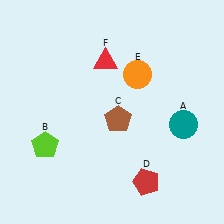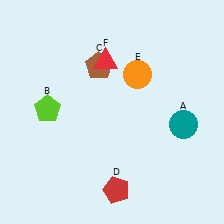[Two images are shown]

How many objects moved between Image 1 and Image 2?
3 objects moved between the two images.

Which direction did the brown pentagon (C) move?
The brown pentagon (C) moved up.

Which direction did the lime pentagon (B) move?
The lime pentagon (B) moved up.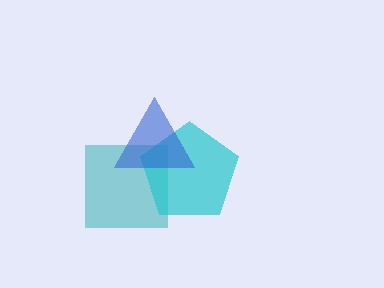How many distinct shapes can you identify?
There are 3 distinct shapes: a teal square, a cyan pentagon, a blue triangle.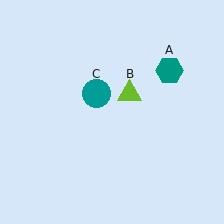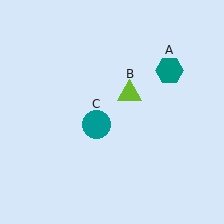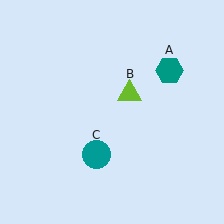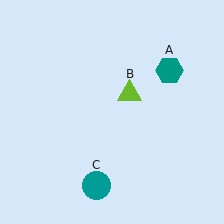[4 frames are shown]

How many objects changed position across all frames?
1 object changed position: teal circle (object C).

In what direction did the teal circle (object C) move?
The teal circle (object C) moved down.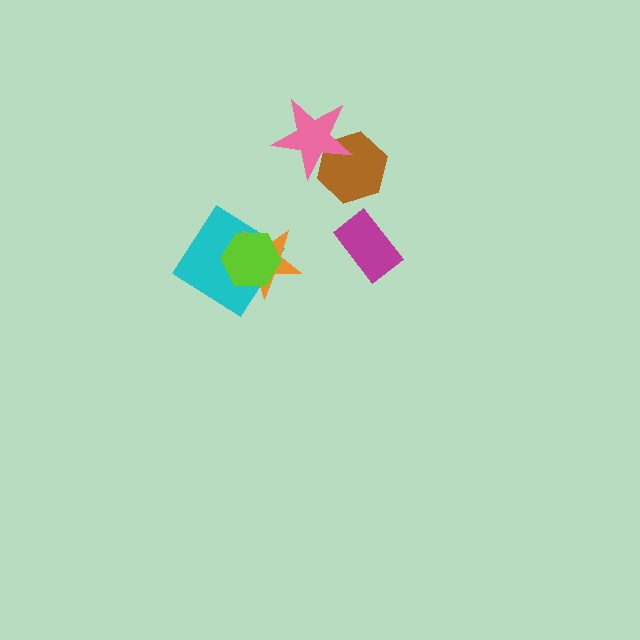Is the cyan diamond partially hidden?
Yes, it is partially covered by another shape.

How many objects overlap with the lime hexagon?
2 objects overlap with the lime hexagon.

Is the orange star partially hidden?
Yes, it is partially covered by another shape.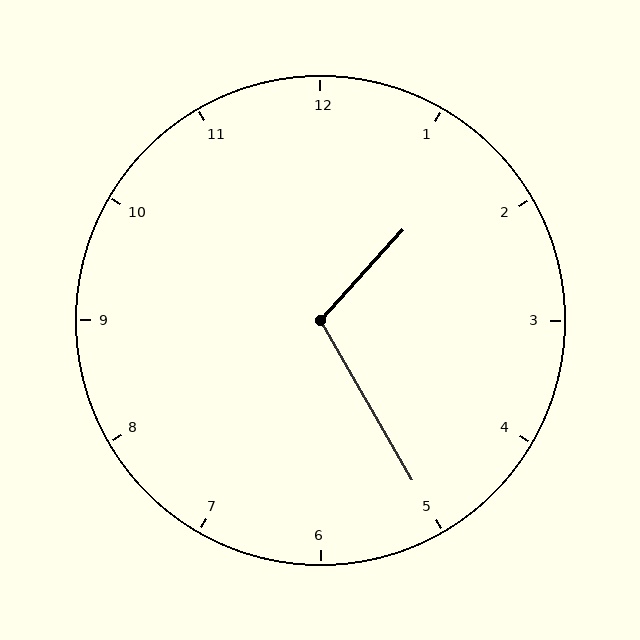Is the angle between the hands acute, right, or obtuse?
It is obtuse.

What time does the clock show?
1:25.